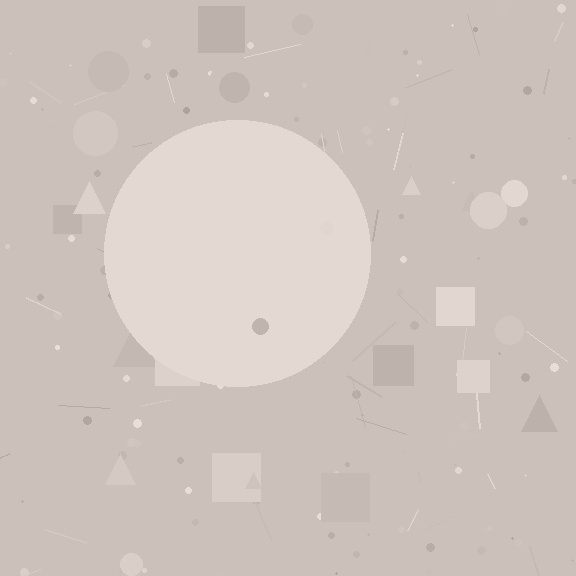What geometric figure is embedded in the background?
A circle is embedded in the background.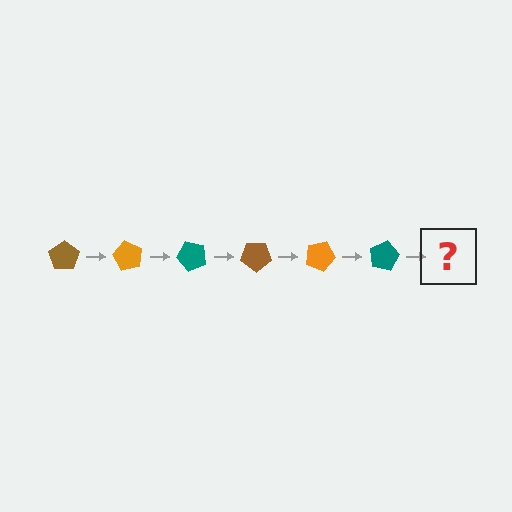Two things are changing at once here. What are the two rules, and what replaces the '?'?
The two rules are that it rotates 60 degrees each step and the color cycles through brown, orange, and teal. The '?' should be a brown pentagon, rotated 360 degrees from the start.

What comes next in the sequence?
The next element should be a brown pentagon, rotated 360 degrees from the start.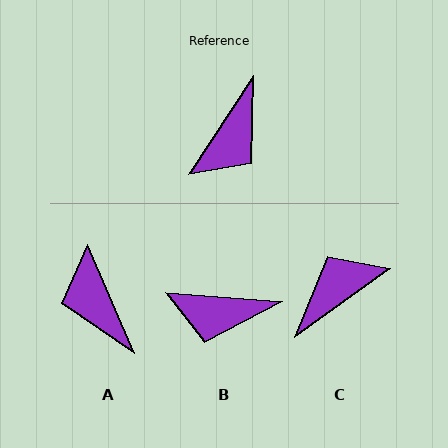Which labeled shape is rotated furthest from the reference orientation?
C, about 159 degrees away.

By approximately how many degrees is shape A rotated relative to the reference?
Approximately 124 degrees clockwise.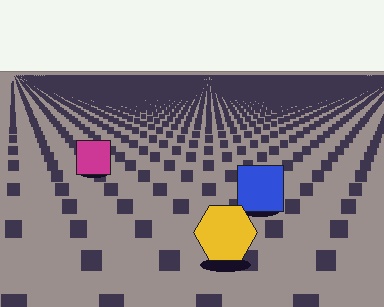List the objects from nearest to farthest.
From nearest to farthest: the yellow hexagon, the blue square, the magenta square.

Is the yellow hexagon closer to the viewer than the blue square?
Yes. The yellow hexagon is closer — you can tell from the texture gradient: the ground texture is coarser near it.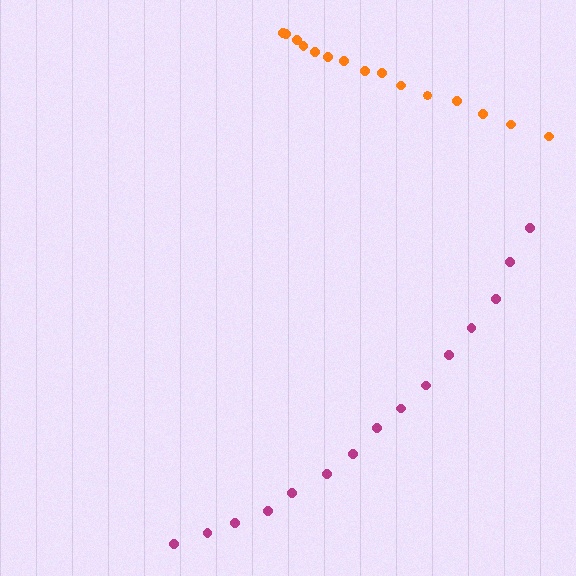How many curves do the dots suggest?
There are 2 distinct paths.